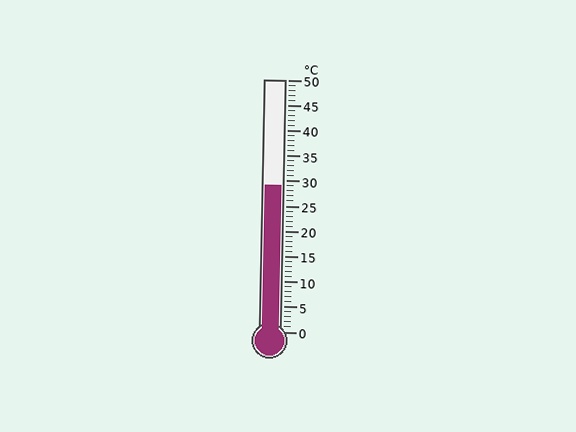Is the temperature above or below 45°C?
The temperature is below 45°C.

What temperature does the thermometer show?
The thermometer shows approximately 29°C.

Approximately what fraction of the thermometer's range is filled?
The thermometer is filled to approximately 60% of its range.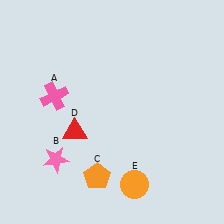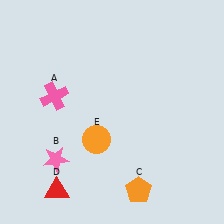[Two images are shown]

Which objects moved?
The objects that moved are: the orange pentagon (C), the red triangle (D), the orange circle (E).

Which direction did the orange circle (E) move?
The orange circle (E) moved up.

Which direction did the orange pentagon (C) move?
The orange pentagon (C) moved right.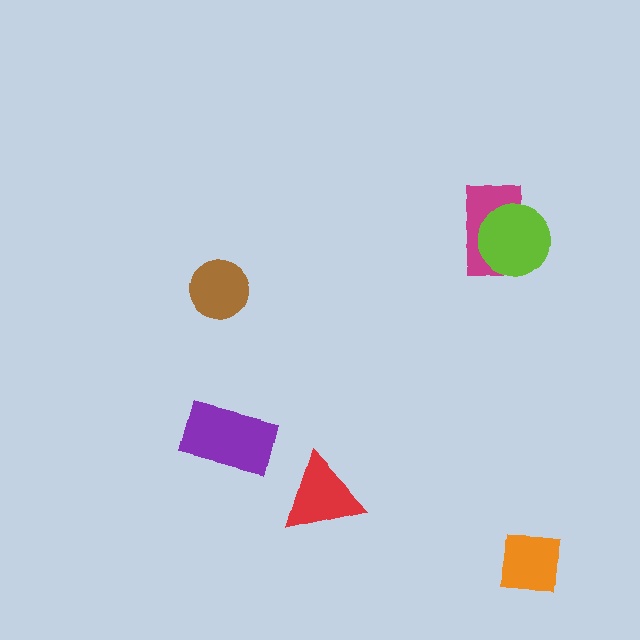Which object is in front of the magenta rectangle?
The lime circle is in front of the magenta rectangle.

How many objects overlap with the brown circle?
0 objects overlap with the brown circle.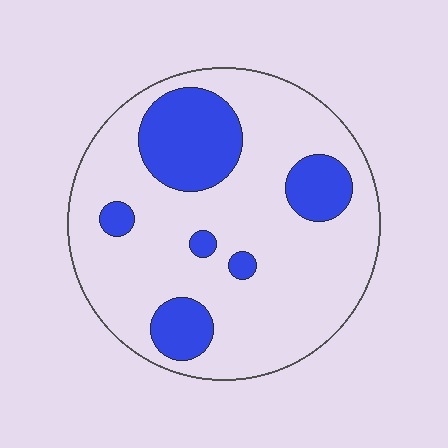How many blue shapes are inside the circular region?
6.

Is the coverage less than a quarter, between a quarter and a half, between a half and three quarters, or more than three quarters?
Less than a quarter.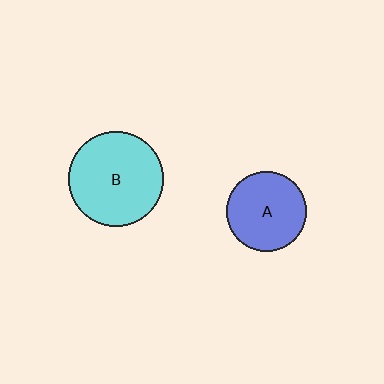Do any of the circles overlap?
No, none of the circles overlap.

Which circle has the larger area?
Circle B (cyan).